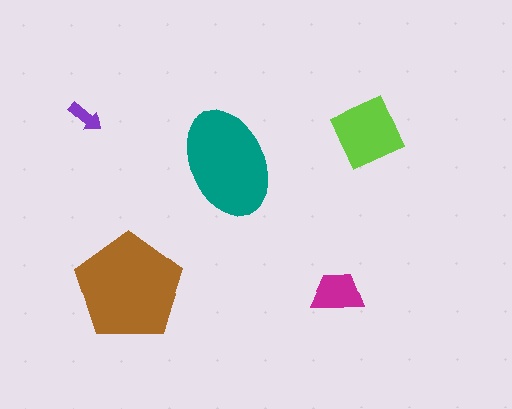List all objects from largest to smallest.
The brown pentagon, the teal ellipse, the lime square, the magenta trapezoid, the purple arrow.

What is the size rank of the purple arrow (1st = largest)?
5th.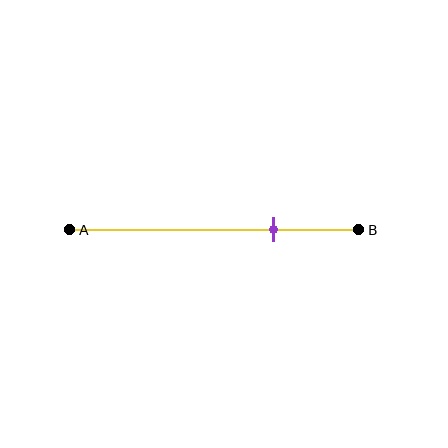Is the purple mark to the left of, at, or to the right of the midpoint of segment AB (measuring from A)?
The purple mark is to the right of the midpoint of segment AB.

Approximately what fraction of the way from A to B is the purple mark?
The purple mark is approximately 70% of the way from A to B.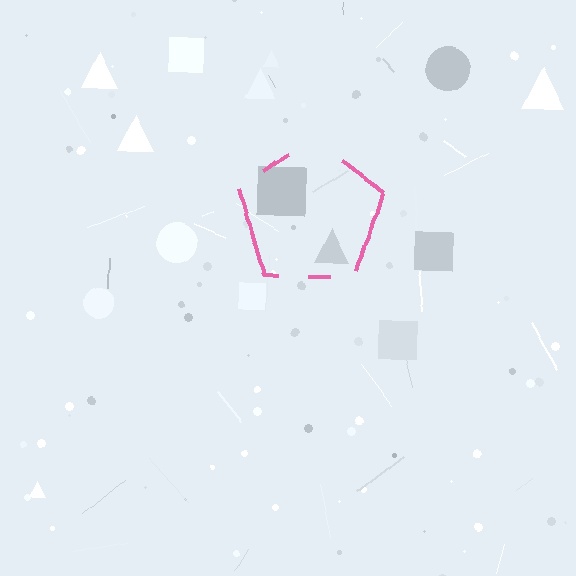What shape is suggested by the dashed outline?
The dashed outline suggests a pentagon.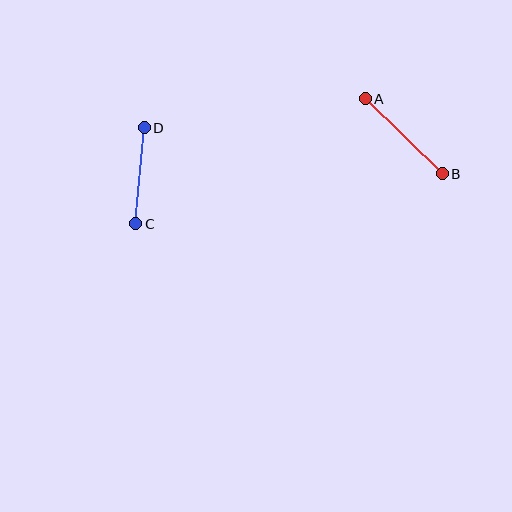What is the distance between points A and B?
The distance is approximately 107 pixels.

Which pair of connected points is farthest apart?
Points A and B are farthest apart.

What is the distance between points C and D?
The distance is approximately 96 pixels.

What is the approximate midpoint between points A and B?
The midpoint is at approximately (404, 136) pixels.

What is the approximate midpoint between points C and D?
The midpoint is at approximately (140, 176) pixels.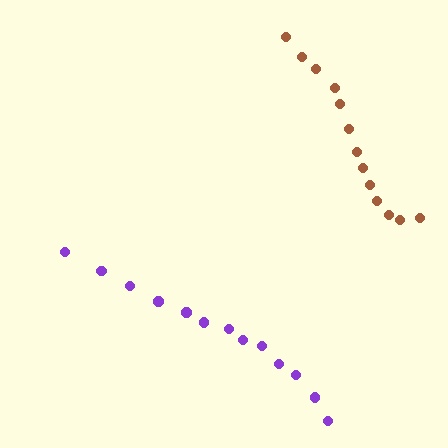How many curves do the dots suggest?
There are 2 distinct paths.